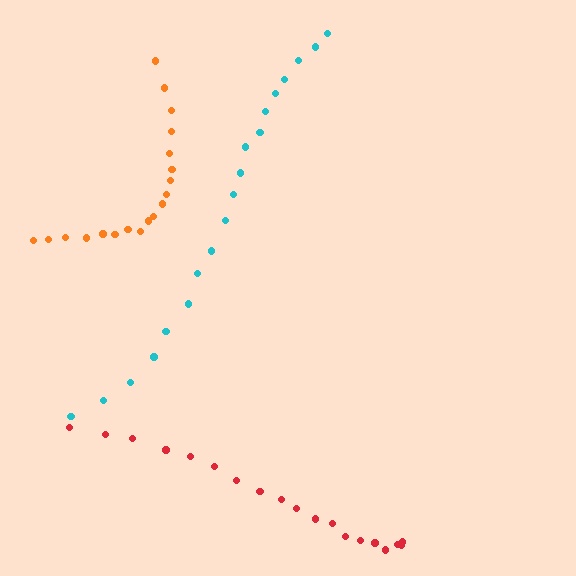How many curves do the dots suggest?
There are 3 distinct paths.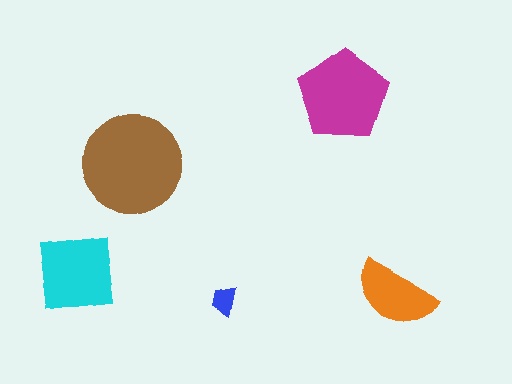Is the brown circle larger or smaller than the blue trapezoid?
Larger.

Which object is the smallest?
The blue trapezoid.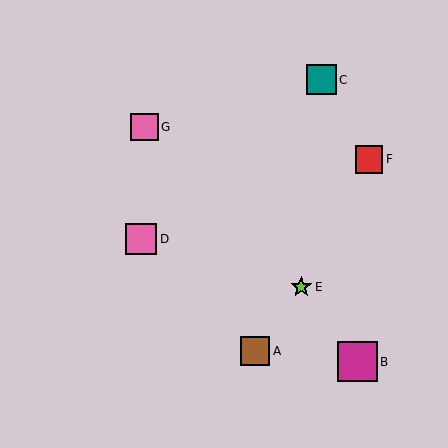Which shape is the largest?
The magenta square (labeled B) is the largest.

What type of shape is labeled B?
Shape B is a magenta square.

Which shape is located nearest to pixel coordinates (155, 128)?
The pink square (labeled G) at (145, 127) is nearest to that location.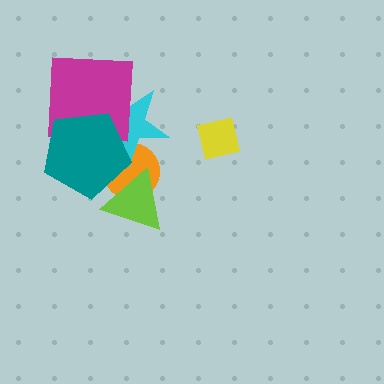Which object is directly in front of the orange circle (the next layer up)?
The cyan star is directly in front of the orange circle.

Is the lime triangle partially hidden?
No, no other shape covers it.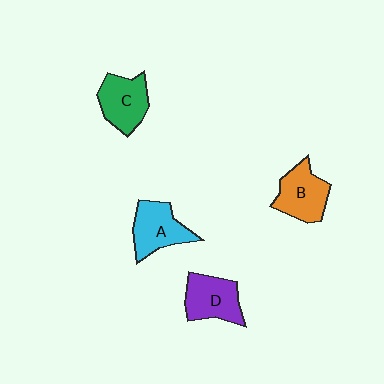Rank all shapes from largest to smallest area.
From largest to smallest: B (orange), A (cyan), C (green), D (purple).